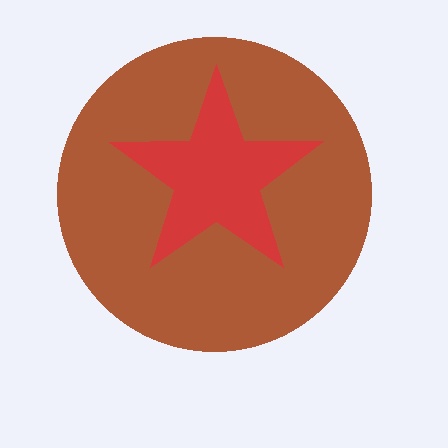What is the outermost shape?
The brown circle.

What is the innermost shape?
The red star.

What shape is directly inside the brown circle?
The red star.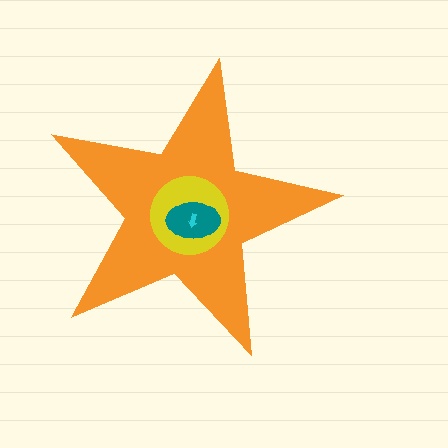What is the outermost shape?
The orange star.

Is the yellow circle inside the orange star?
Yes.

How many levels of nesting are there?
4.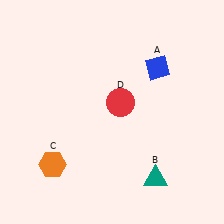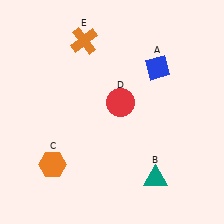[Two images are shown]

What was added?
An orange cross (E) was added in Image 2.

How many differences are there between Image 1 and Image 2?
There is 1 difference between the two images.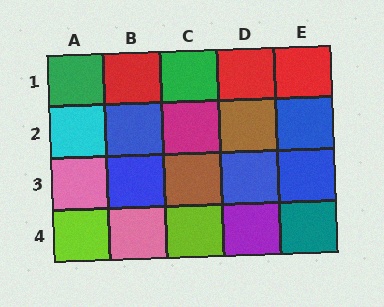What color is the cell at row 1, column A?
Green.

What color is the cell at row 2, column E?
Blue.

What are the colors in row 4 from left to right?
Lime, pink, lime, purple, teal.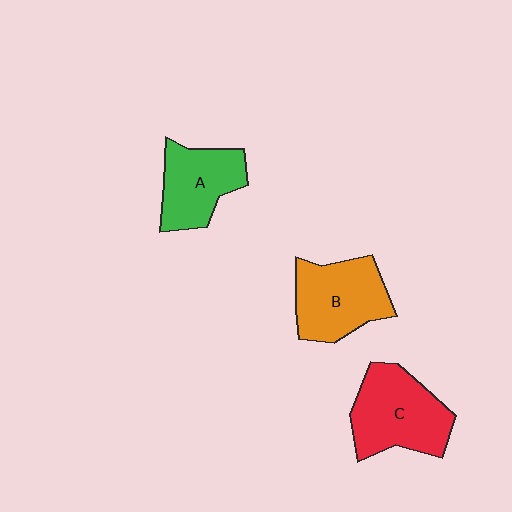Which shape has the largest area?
Shape C (red).